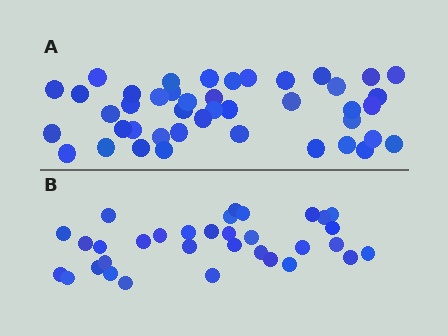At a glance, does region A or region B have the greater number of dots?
Region A (the top region) has more dots.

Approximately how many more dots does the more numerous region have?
Region A has roughly 10 or so more dots than region B.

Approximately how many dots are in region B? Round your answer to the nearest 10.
About 30 dots. (The exact count is 33, which rounds to 30.)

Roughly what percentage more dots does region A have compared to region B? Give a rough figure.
About 30% more.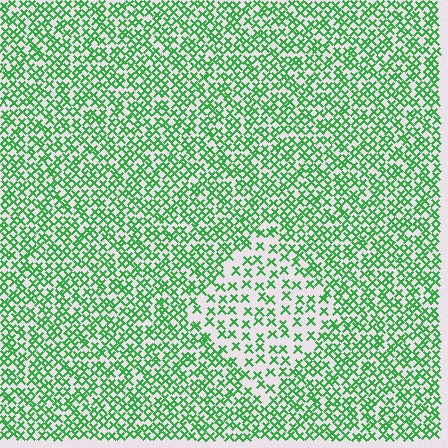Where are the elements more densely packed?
The elements are more densely packed outside the diamond boundary.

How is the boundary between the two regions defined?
The boundary is defined by a change in element density (approximately 2.0x ratio). All elements are the same color, size, and shape.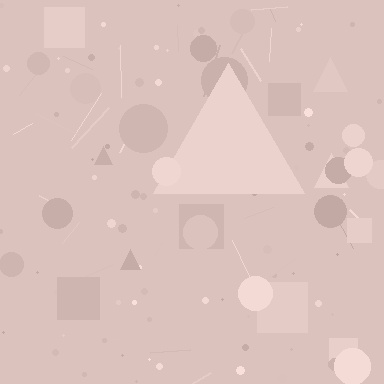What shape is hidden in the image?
A triangle is hidden in the image.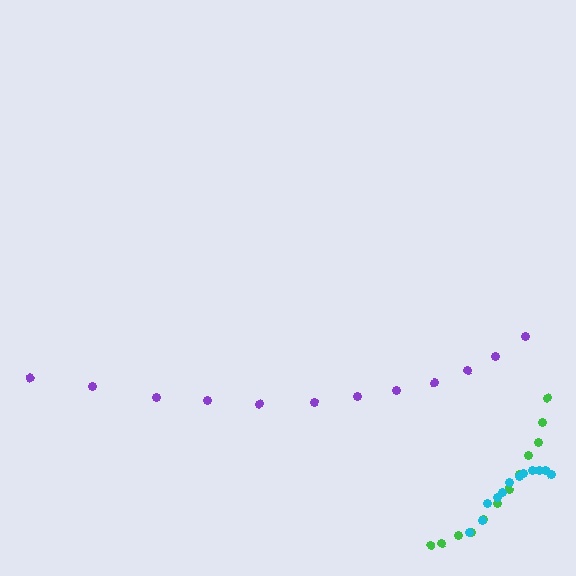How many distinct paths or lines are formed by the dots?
There are 3 distinct paths.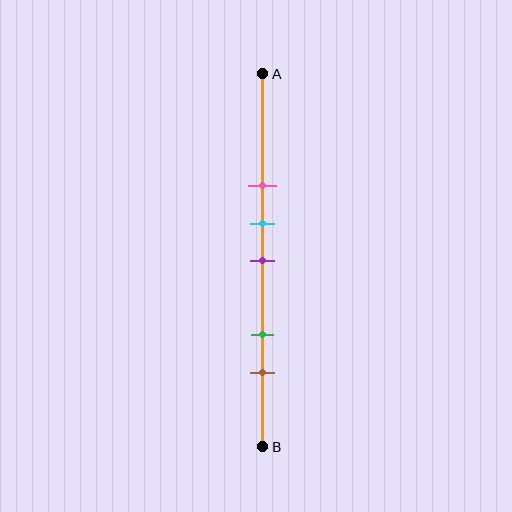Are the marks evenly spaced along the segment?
No, the marks are not evenly spaced.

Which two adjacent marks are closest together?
The cyan and purple marks are the closest adjacent pair.